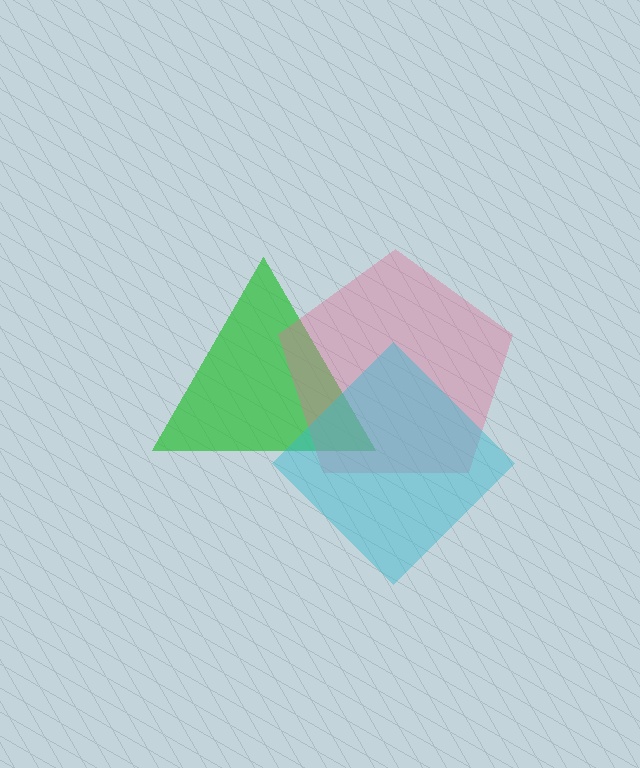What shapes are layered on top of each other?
The layered shapes are: a green triangle, a pink pentagon, a cyan diamond.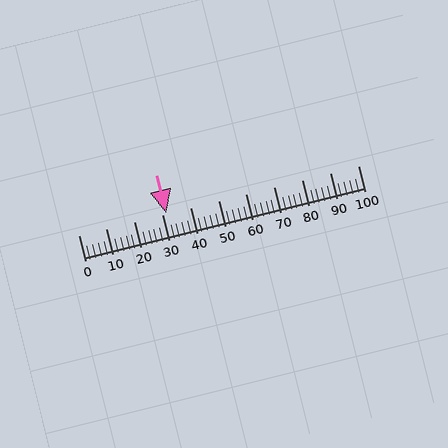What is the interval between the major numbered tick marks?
The major tick marks are spaced 10 units apart.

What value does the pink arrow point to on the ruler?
The pink arrow points to approximately 32.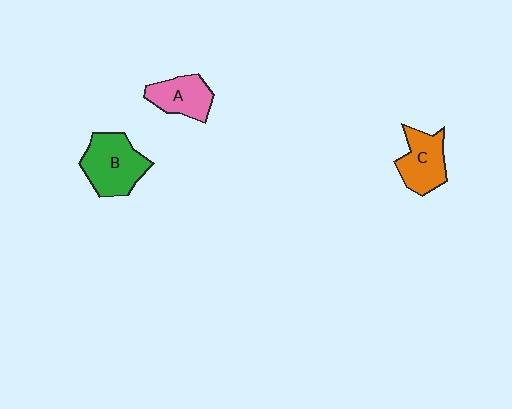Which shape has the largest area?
Shape B (green).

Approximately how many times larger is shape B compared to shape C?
Approximately 1.3 times.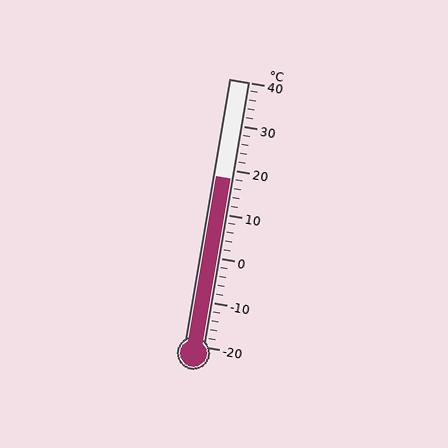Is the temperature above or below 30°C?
The temperature is below 30°C.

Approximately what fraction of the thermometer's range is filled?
The thermometer is filled to approximately 65% of its range.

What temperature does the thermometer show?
The thermometer shows approximately 18°C.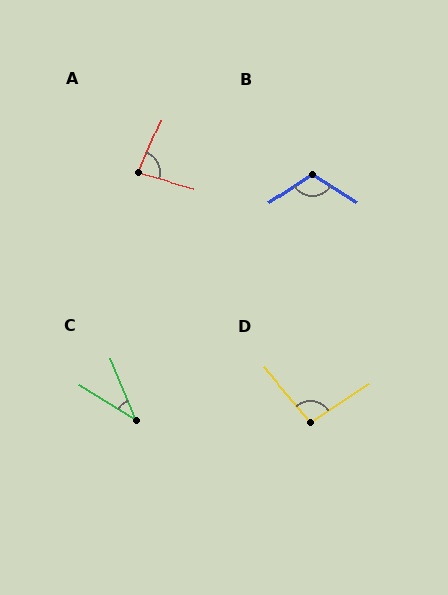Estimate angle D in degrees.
Approximately 97 degrees.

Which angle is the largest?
B, at approximately 115 degrees.